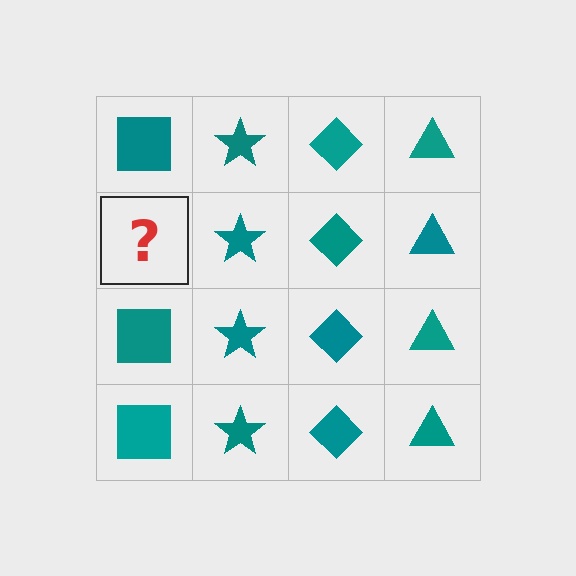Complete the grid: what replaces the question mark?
The question mark should be replaced with a teal square.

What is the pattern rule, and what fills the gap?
The rule is that each column has a consistent shape. The gap should be filled with a teal square.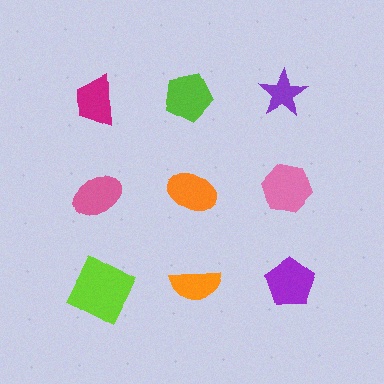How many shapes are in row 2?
3 shapes.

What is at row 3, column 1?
A lime square.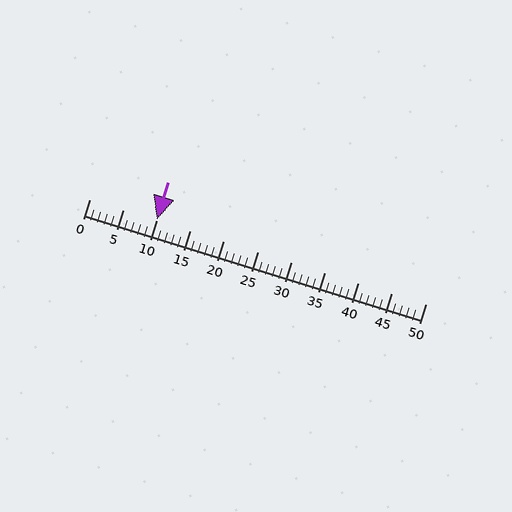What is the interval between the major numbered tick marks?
The major tick marks are spaced 5 units apart.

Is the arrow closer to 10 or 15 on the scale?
The arrow is closer to 10.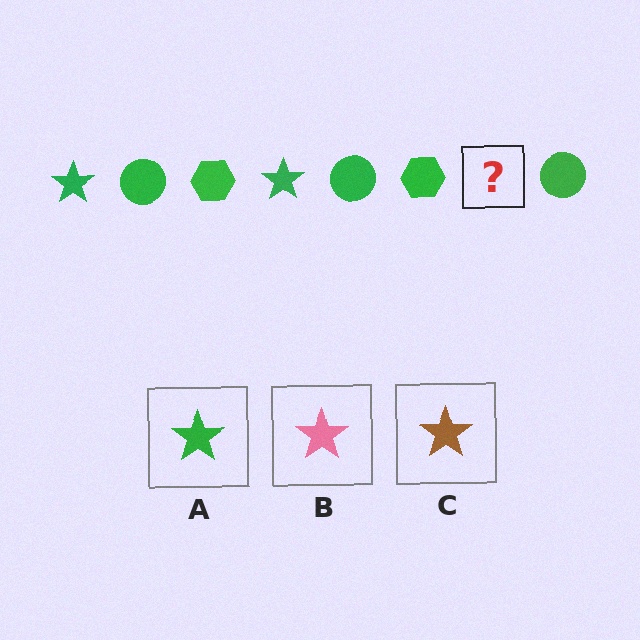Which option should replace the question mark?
Option A.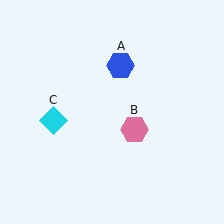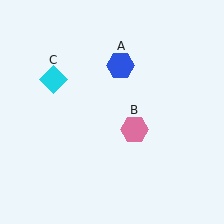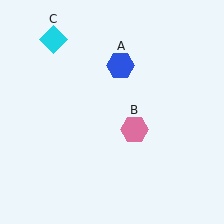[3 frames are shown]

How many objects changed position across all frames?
1 object changed position: cyan diamond (object C).